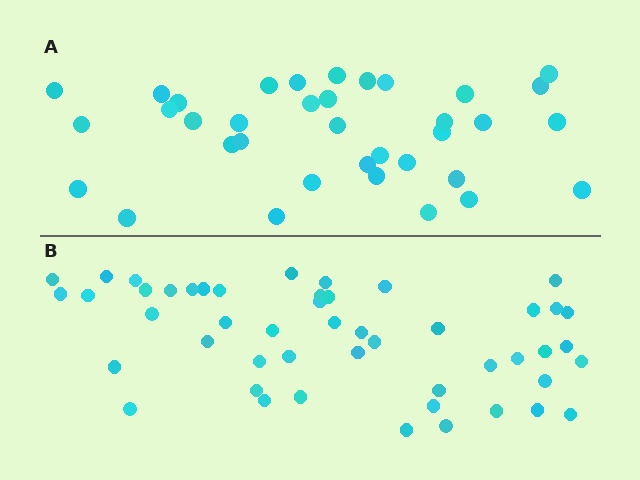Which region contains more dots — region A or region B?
Region B (the bottom region) has more dots.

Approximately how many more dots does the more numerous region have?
Region B has approximately 15 more dots than region A.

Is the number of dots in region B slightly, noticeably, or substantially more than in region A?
Region B has noticeably more, but not dramatically so. The ratio is roughly 1.4 to 1.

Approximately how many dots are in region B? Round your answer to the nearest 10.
About 50 dots. (The exact count is 49, which rounds to 50.)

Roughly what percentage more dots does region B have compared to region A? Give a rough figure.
About 35% more.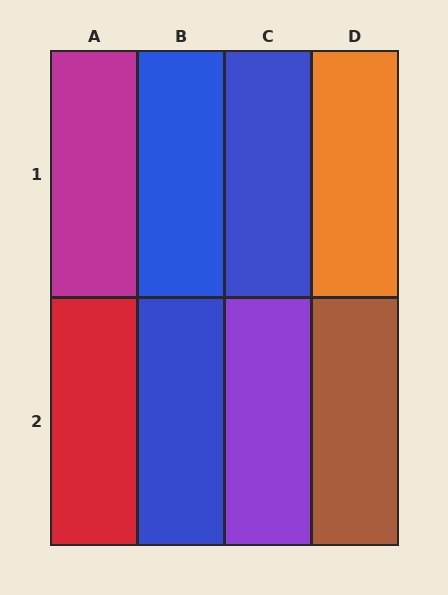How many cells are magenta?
1 cell is magenta.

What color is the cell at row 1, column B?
Blue.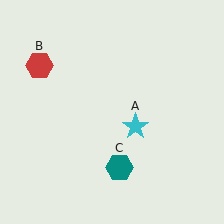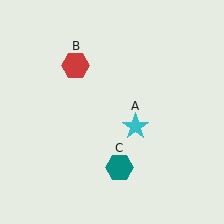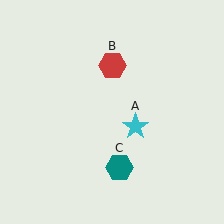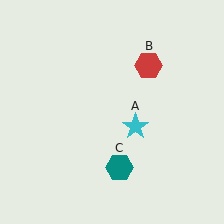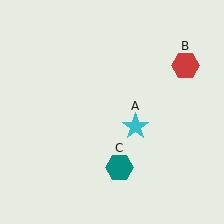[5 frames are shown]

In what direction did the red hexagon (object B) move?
The red hexagon (object B) moved right.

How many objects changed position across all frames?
1 object changed position: red hexagon (object B).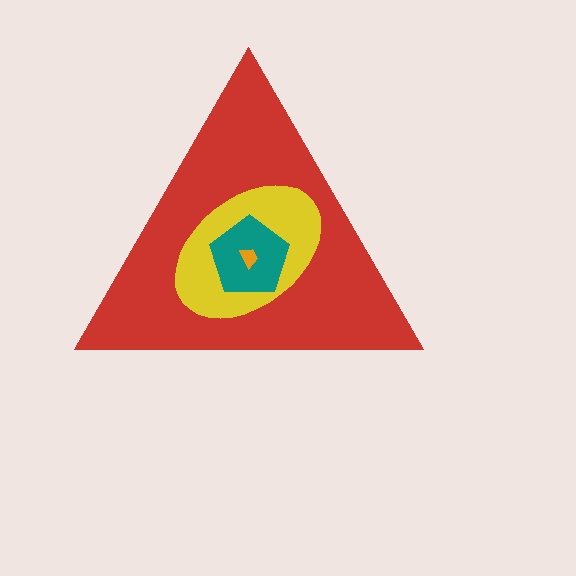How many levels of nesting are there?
4.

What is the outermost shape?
The red triangle.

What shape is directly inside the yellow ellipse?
The teal pentagon.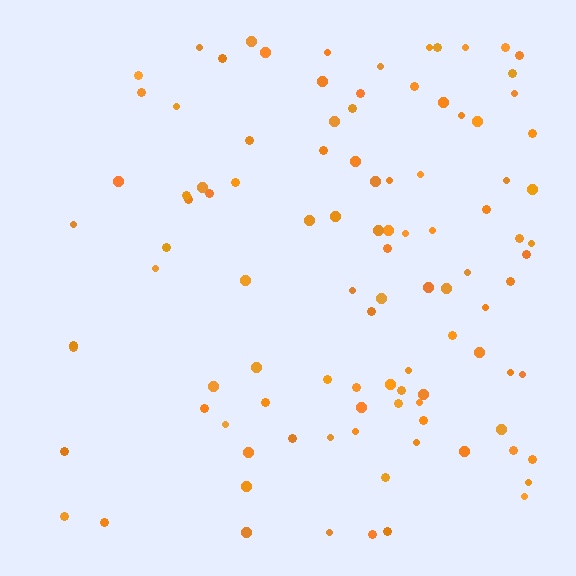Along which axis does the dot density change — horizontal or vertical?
Horizontal.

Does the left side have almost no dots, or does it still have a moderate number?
Still a moderate number, just noticeably fewer than the right.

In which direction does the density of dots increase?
From left to right, with the right side densest.